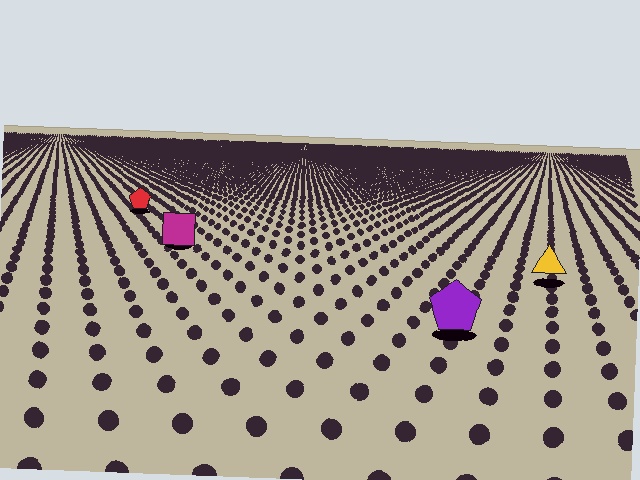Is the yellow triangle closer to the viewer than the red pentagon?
Yes. The yellow triangle is closer — you can tell from the texture gradient: the ground texture is coarser near it.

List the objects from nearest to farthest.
From nearest to farthest: the purple pentagon, the yellow triangle, the magenta square, the red pentagon.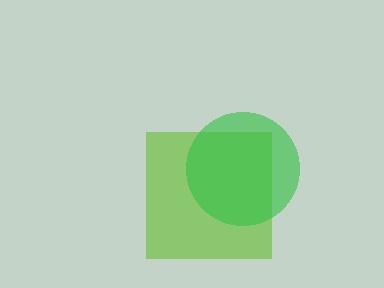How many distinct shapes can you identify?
There are 2 distinct shapes: a lime square, a green circle.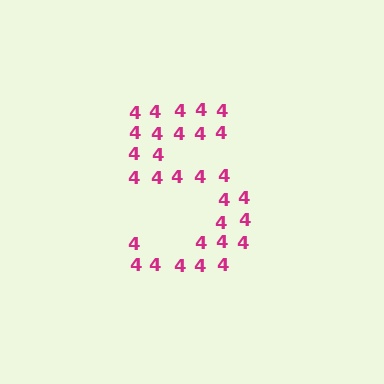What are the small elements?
The small elements are digit 4's.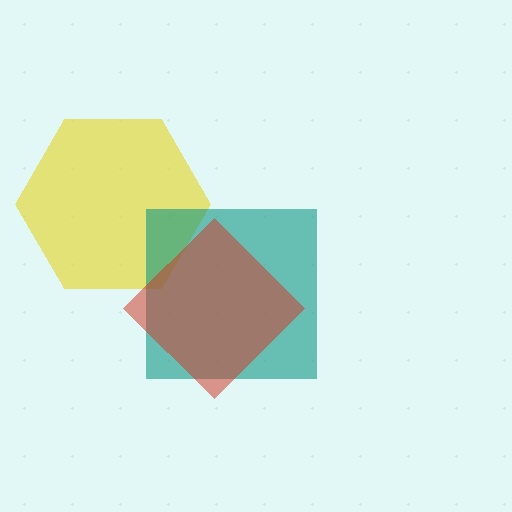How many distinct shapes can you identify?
There are 3 distinct shapes: a yellow hexagon, a teal square, a red diamond.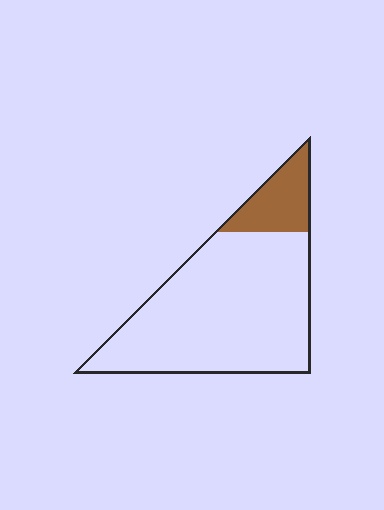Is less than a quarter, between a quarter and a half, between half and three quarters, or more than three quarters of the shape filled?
Less than a quarter.